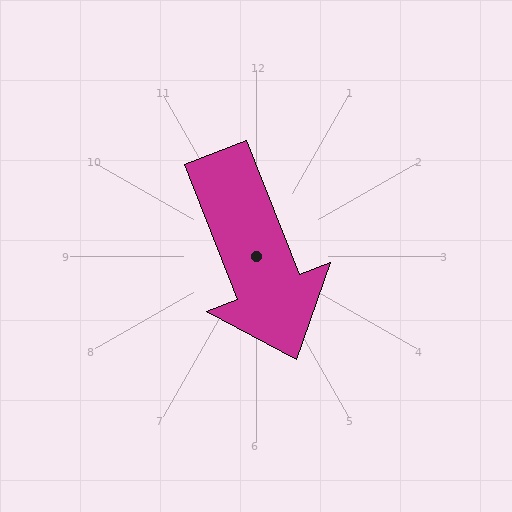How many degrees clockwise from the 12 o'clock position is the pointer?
Approximately 159 degrees.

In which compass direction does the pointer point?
South.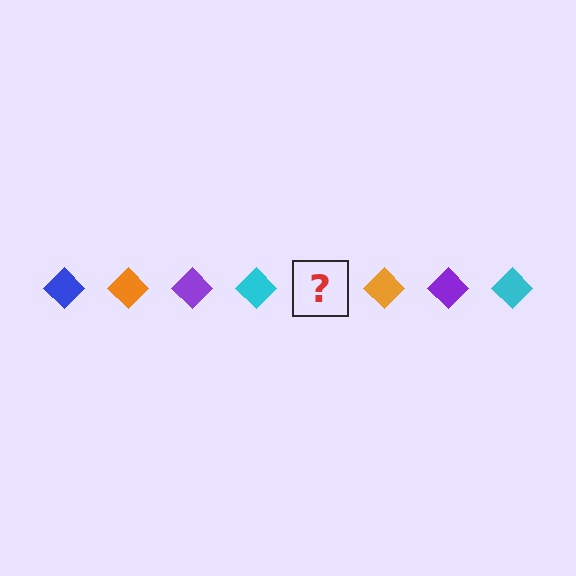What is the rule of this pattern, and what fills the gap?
The rule is that the pattern cycles through blue, orange, purple, cyan diamonds. The gap should be filled with a blue diamond.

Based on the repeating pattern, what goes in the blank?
The blank should be a blue diamond.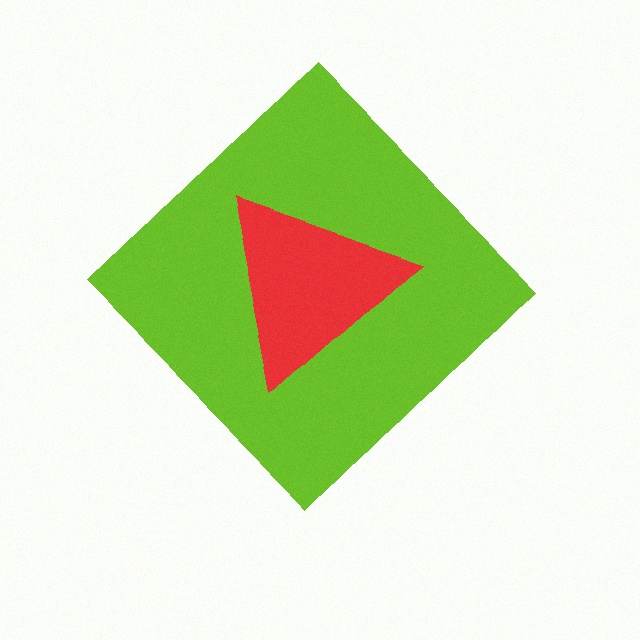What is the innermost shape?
The red triangle.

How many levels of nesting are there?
2.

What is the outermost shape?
The lime diamond.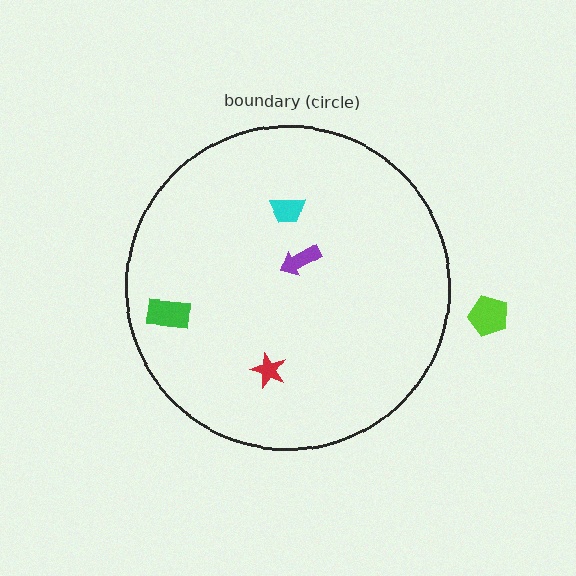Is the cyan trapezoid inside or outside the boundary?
Inside.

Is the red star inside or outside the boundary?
Inside.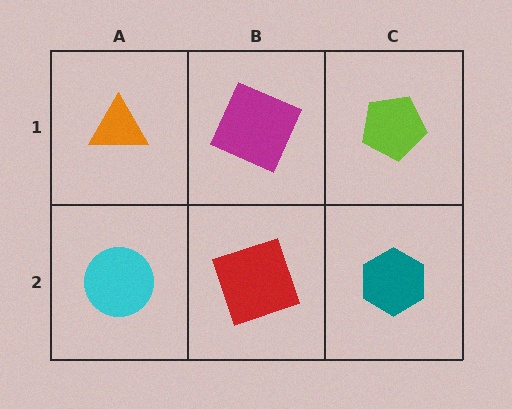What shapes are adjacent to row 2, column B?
A magenta square (row 1, column B), a cyan circle (row 2, column A), a teal hexagon (row 2, column C).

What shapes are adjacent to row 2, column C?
A lime pentagon (row 1, column C), a red square (row 2, column B).